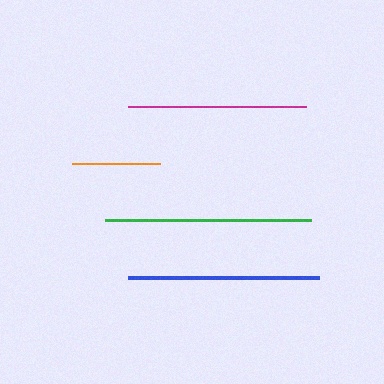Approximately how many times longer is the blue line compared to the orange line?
The blue line is approximately 2.2 times the length of the orange line.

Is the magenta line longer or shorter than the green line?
The green line is longer than the magenta line.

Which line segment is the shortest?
The orange line is the shortest at approximately 89 pixels.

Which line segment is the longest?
The green line is the longest at approximately 206 pixels.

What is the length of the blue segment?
The blue segment is approximately 191 pixels long.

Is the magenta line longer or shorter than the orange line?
The magenta line is longer than the orange line.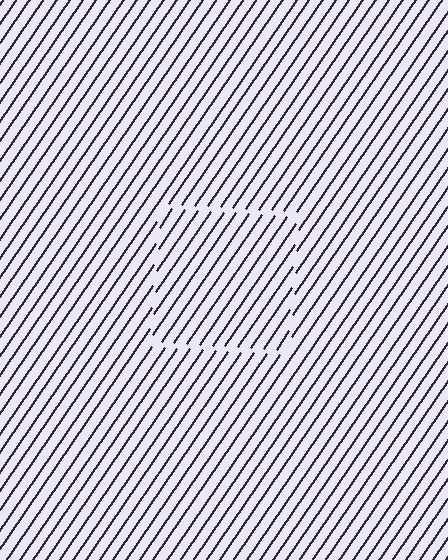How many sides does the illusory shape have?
4 sides — the line-ends trace a square.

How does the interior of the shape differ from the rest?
The interior of the shape contains the same grating, shifted by half a period — the contour is defined by the phase discontinuity where line-ends from the inner and outer gratings abut.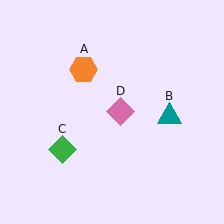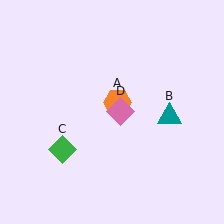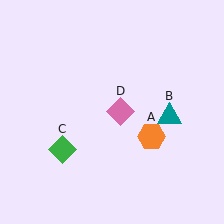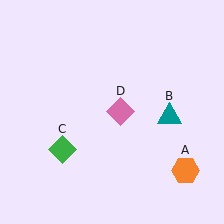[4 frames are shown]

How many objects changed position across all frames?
1 object changed position: orange hexagon (object A).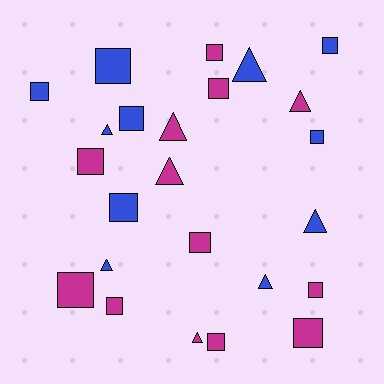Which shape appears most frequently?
Square, with 15 objects.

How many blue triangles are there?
There are 5 blue triangles.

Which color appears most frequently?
Magenta, with 13 objects.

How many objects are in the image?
There are 24 objects.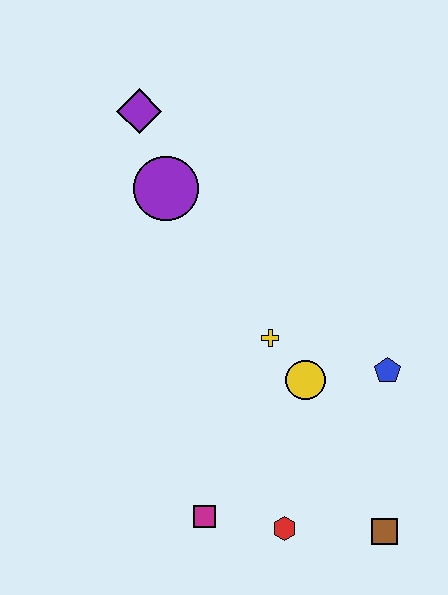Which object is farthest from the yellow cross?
The purple diamond is farthest from the yellow cross.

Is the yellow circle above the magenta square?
Yes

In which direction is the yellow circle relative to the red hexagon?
The yellow circle is above the red hexagon.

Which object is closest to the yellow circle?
The yellow cross is closest to the yellow circle.